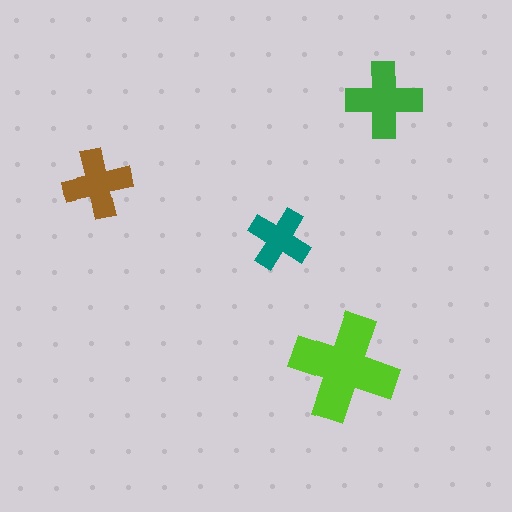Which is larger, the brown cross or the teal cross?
The brown one.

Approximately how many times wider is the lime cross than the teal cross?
About 1.5 times wider.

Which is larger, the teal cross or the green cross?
The green one.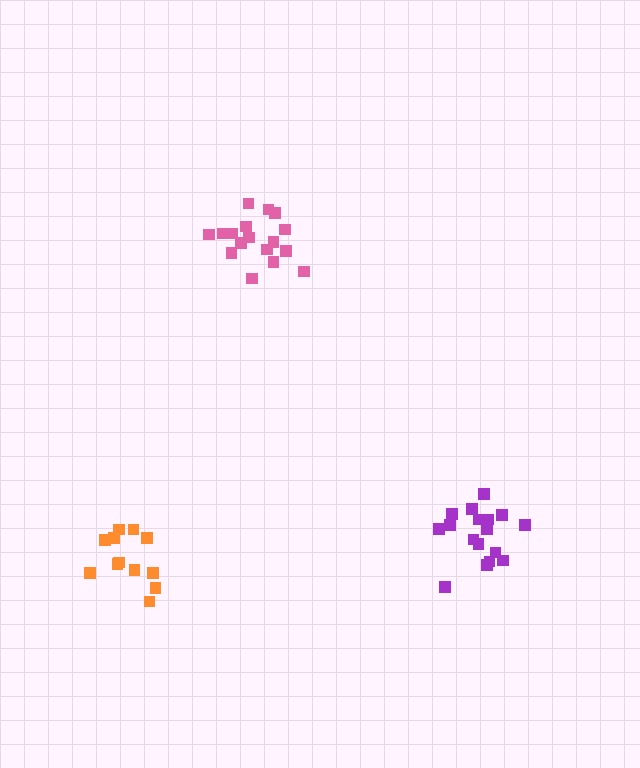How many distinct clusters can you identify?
There are 3 distinct clusters.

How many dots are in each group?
Group 1: 17 dots, Group 2: 17 dots, Group 3: 12 dots (46 total).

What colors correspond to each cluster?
The clusters are colored: pink, purple, orange.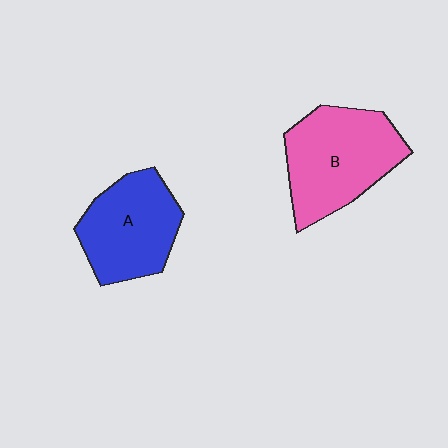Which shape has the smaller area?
Shape A (blue).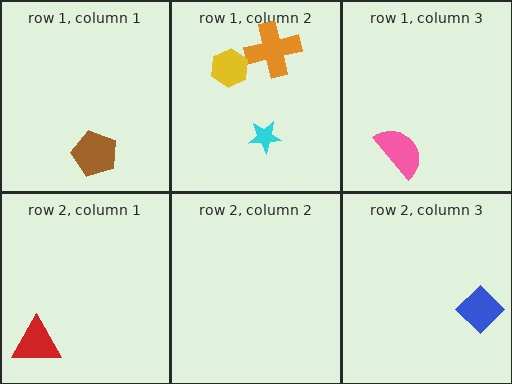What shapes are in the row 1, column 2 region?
The orange cross, the cyan star, the yellow hexagon.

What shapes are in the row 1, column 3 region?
The pink semicircle.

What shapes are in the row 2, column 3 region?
The blue diamond.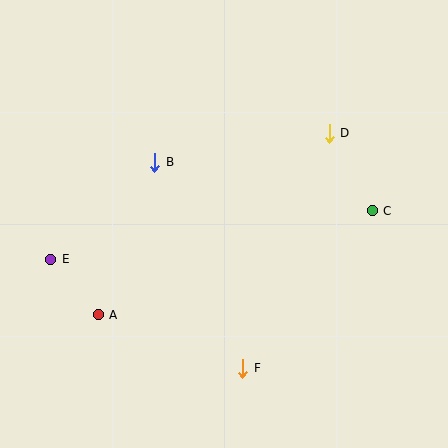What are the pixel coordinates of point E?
Point E is at (51, 259).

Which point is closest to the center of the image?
Point B at (155, 162) is closest to the center.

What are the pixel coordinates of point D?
Point D is at (329, 133).